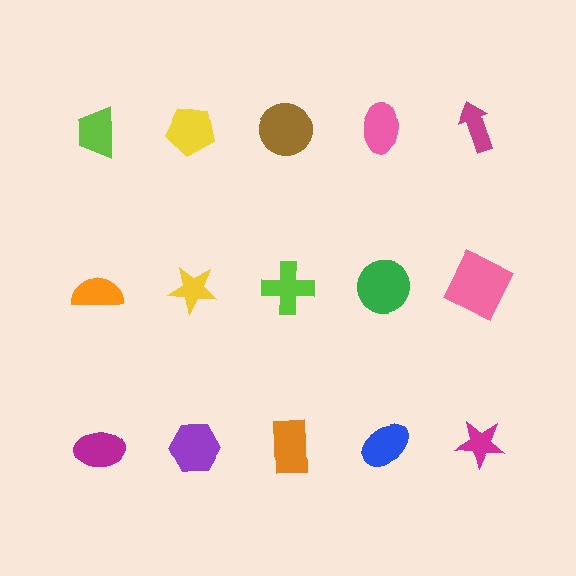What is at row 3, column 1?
A magenta ellipse.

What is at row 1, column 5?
A magenta arrow.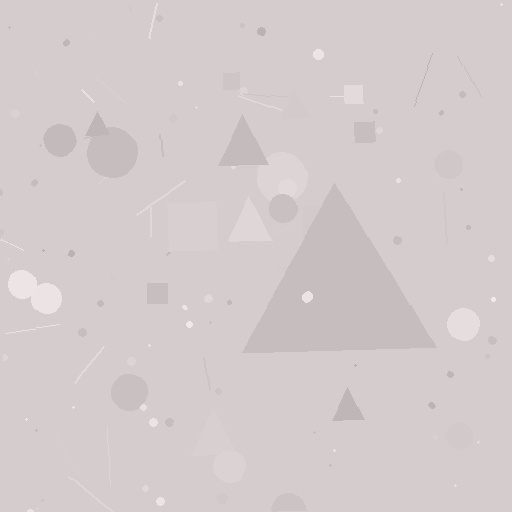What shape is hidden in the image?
A triangle is hidden in the image.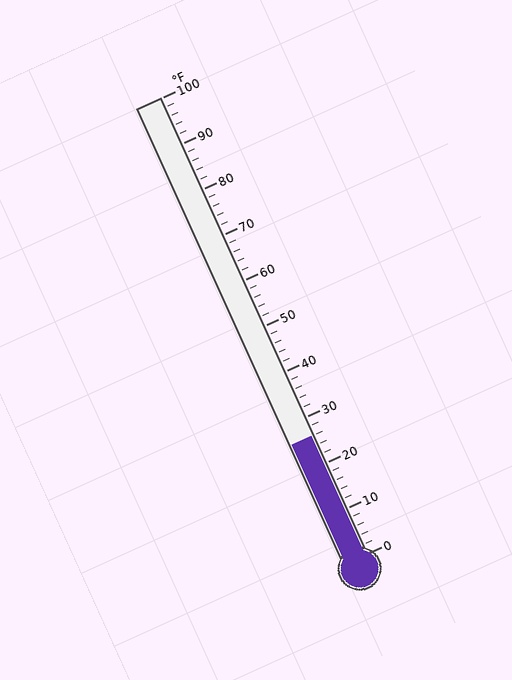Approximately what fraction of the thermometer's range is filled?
The thermometer is filled to approximately 25% of its range.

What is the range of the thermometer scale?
The thermometer scale ranges from 0°F to 100°F.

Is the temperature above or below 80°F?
The temperature is below 80°F.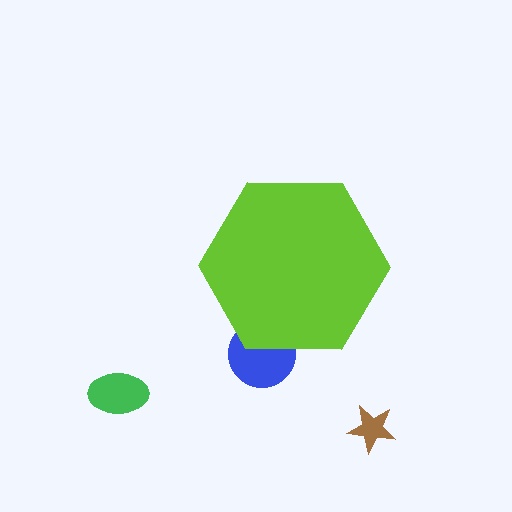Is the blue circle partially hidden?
Yes, the blue circle is partially hidden behind the lime hexagon.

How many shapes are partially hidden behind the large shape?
1 shape is partially hidden.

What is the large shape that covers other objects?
A lime hexagon.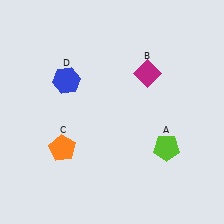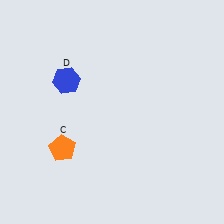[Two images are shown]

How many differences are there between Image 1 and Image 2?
There are 2 differences between the two images.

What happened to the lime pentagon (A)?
The lime pentagon (A) was removed in Image 2. It was in the bottom-right area of Image 1.